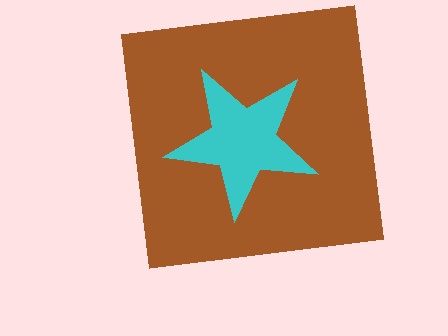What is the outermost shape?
The brown square.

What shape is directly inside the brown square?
The cyan star.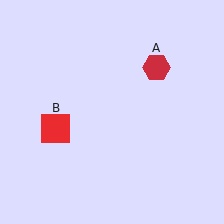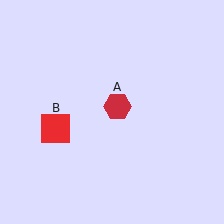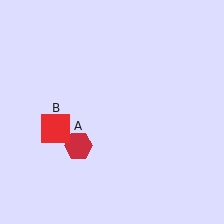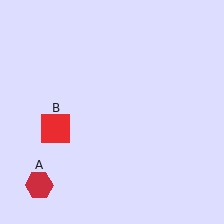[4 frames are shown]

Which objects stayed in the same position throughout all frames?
Red square (object B) remained stationary.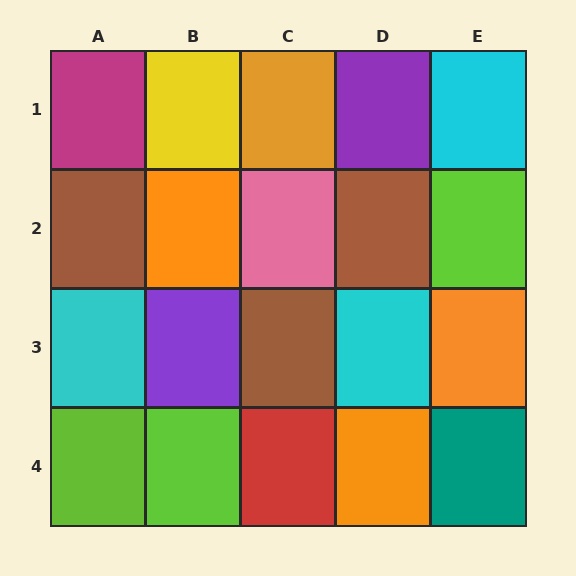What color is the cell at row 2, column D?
Brown.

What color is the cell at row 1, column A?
Magenta.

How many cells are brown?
3 cells are brown.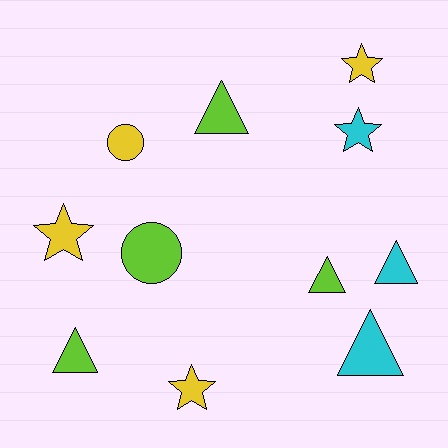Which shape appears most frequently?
Triangle, with 5 objects.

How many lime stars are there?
There are no lime stars.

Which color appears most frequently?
Lime, with 4 objects.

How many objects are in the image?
There are 11 objects.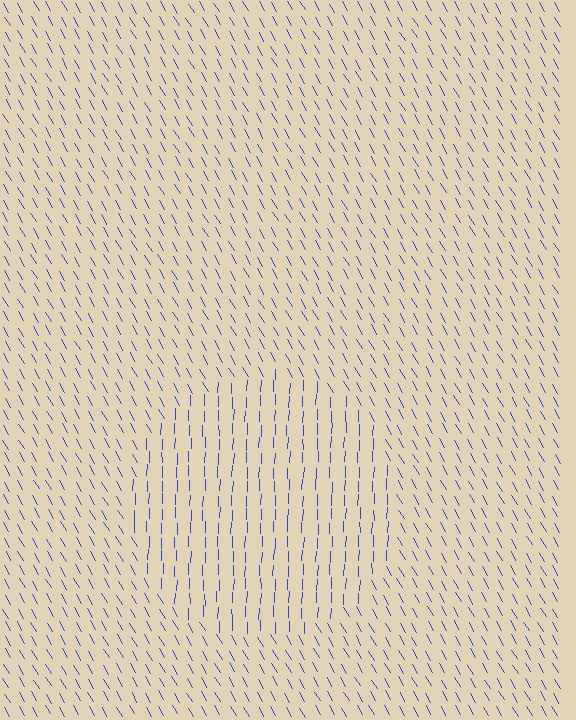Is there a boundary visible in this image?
Yes, there is a texture boundary formed by a change in line orientation.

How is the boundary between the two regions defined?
The boundary is defined purely by a change in line orientation (approximately 32 degrees difference). All lines are the same color and thickness.